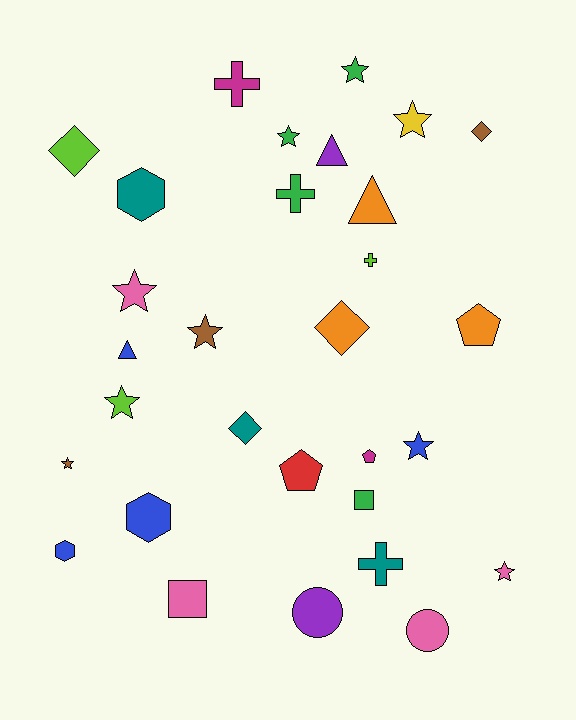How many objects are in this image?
There are 30 objects.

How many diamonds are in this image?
There are 4 diamonds.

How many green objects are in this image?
There are 4 green objects.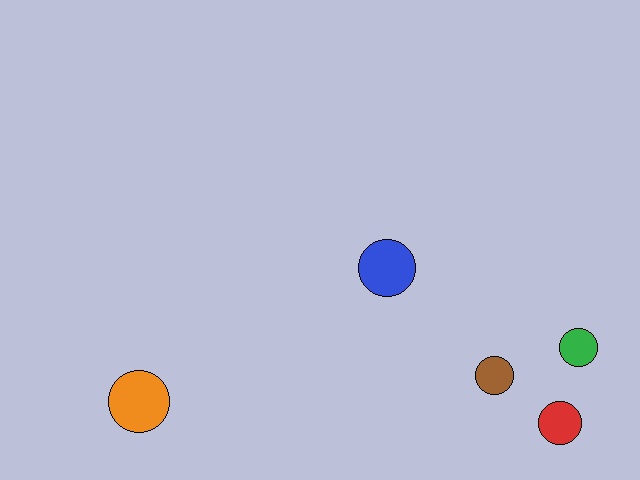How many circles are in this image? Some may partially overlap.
There are 5 circles.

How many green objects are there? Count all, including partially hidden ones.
There is 1 green object.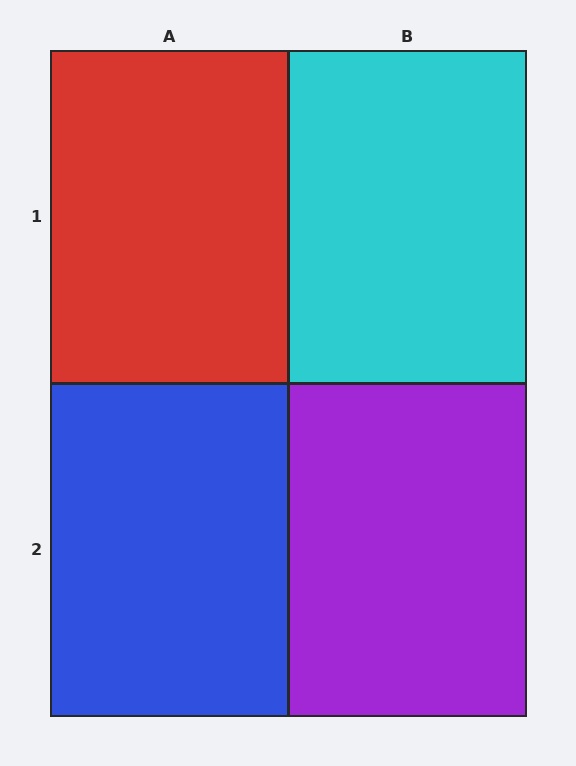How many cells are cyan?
1 cell is cyan.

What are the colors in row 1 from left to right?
Red, cyan.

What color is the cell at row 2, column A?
Blue.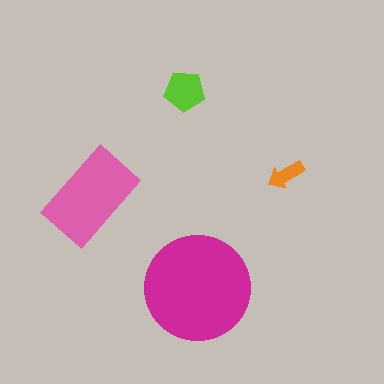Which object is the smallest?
The orange arrow.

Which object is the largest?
The magenta circle.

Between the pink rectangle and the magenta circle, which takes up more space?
The magenta circle.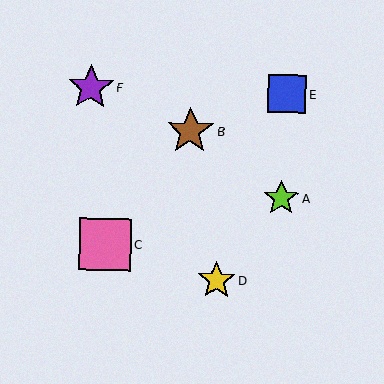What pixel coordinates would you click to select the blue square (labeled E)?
Click at (287, 94) to select the blue square E.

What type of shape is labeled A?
Shape A is a lime star.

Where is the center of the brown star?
The center of the brown star is at (190, 131).